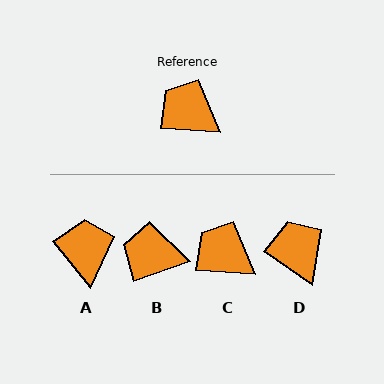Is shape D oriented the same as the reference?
No, it is off by about 31 degrees.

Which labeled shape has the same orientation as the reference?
C.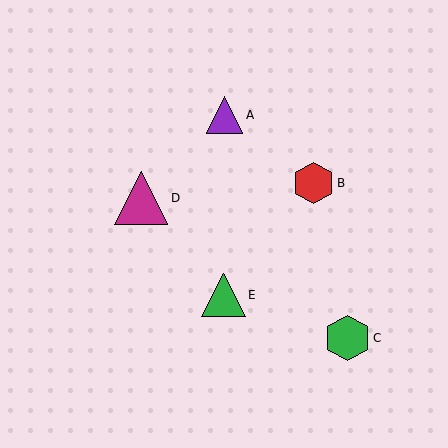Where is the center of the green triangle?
The center of the green triangle is at (224, 295).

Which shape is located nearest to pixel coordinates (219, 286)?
The green triangle (labeled E) at (224, 295) is nearest to that location.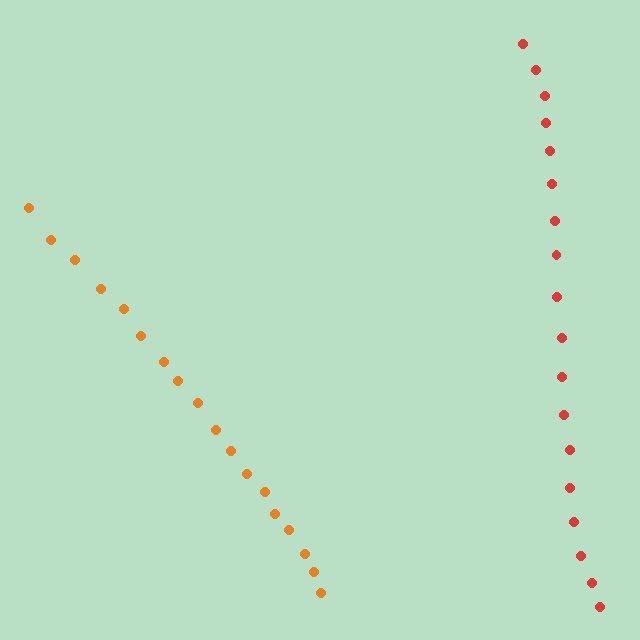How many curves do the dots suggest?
There are 2 distinct paths.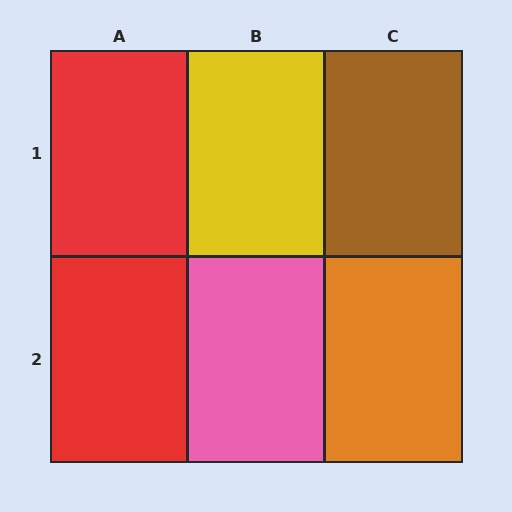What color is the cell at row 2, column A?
Red.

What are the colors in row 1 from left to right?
Red, yellow, brown.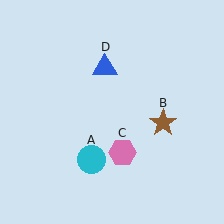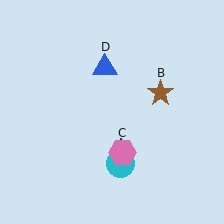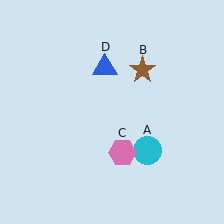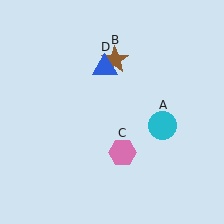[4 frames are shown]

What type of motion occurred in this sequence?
The cyan circle (object A), brown star (object B) rotated counterclockwise around the center of the scene.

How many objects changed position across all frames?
2 objects changed position: cyan circle (object A), brown star (object B).